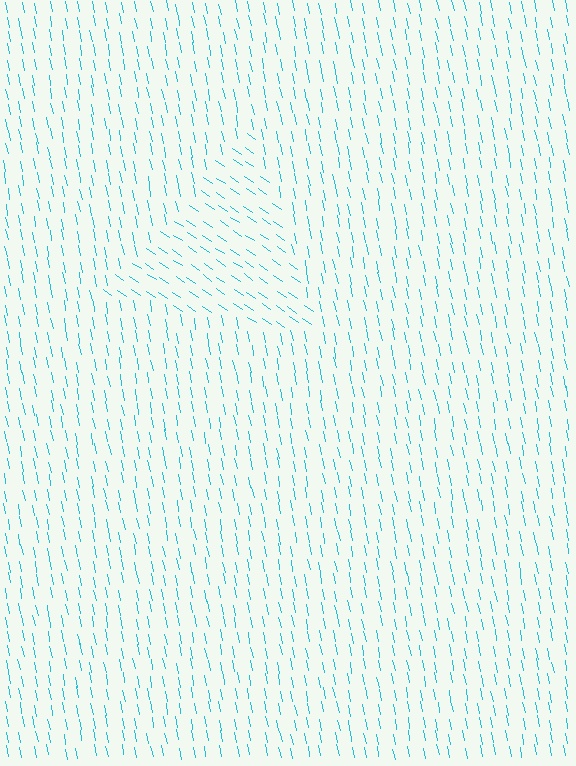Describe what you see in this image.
The image is filled with small cyan line segments. A triangle region in the image has lines oriented differently from the surrounding lines, creating a visible texture boundary.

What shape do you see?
I see a triangle.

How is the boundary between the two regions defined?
The boundary is defined purely by a change in line orientation (approximately 45 degrees difference). All lines are the same color and thickness.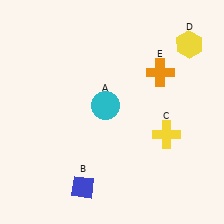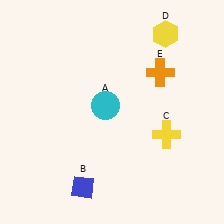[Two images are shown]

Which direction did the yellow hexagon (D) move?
The yellow hexagon (D) moved left.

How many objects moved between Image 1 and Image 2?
1 object moved between the two images.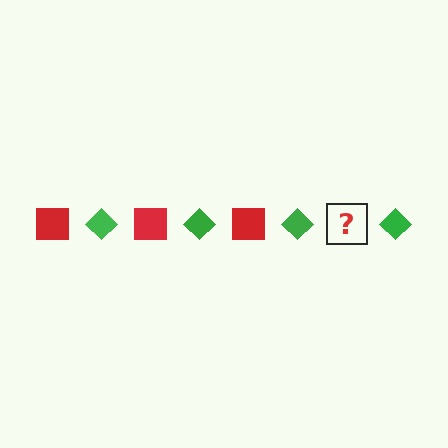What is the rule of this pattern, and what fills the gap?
The rule is that the pattern alternates between red square and green diamond. The gap should be filled with a red square.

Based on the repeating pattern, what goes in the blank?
The blank should be a red square.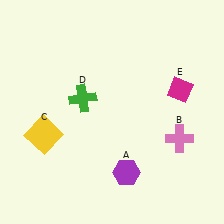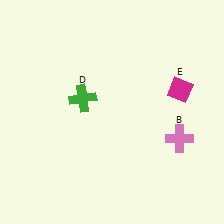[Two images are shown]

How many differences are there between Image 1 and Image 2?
There are 2 differences between the two images.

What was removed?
The purple hexagon (A), the yellow square (C) were removed in Image 2.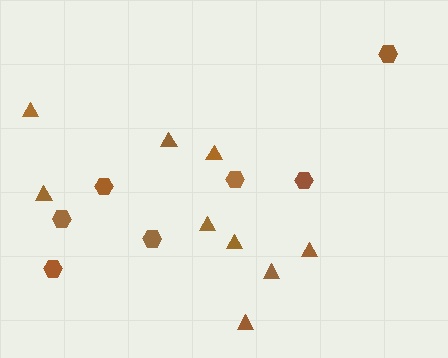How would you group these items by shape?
There are 2 groups: one group of hexagons (7) and one group of triangles (9).